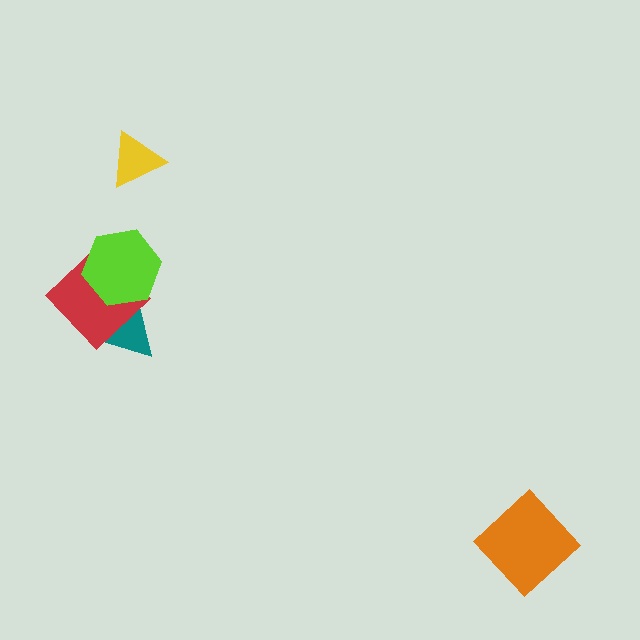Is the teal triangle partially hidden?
Yes, it is partially covered by another shape.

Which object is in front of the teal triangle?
The red diamond is in front of the teal triangle.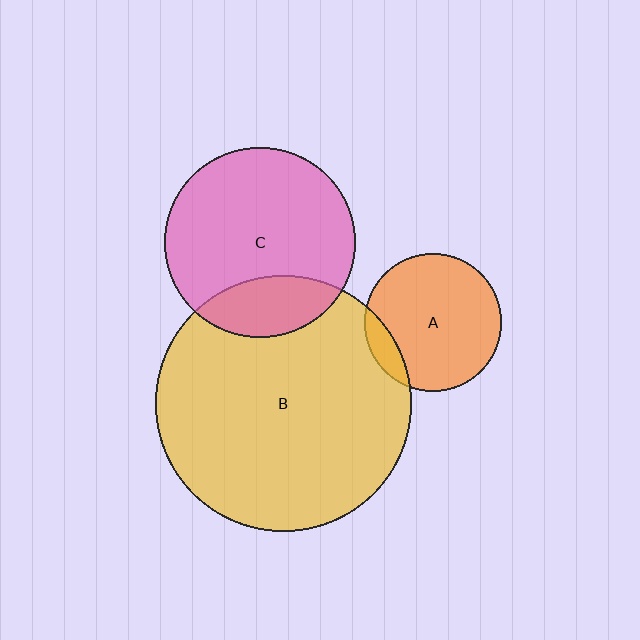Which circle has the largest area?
Circle B (yellow).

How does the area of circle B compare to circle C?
Approximately 1.8 times.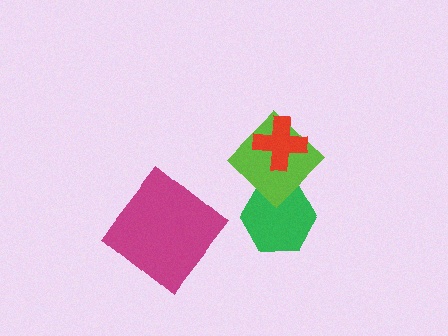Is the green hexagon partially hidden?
Yes, it is partially covered by another shape.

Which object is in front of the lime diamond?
The red cross is in front of the lime diamond.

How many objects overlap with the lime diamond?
2 objects overlap with the lime diamond.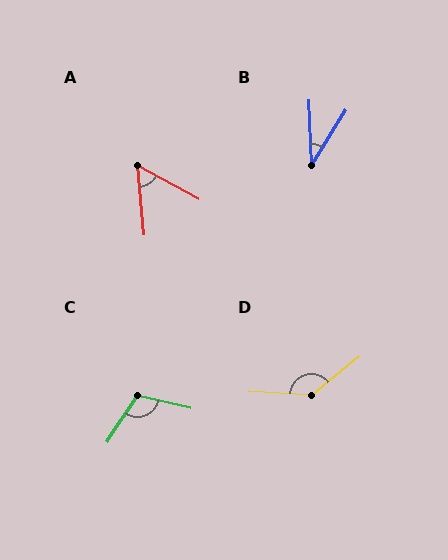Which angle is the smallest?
B, at approximately 34 degrees.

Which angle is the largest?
D, at approximately 137 degrees.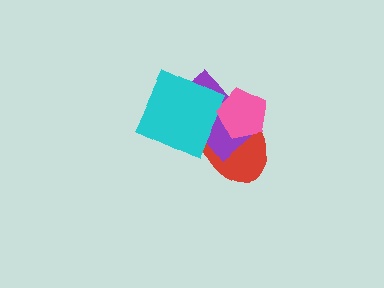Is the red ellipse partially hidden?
Yes, it is partially covered by another shape.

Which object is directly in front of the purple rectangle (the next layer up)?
The cyan square is directly in front of the purple rectangle.